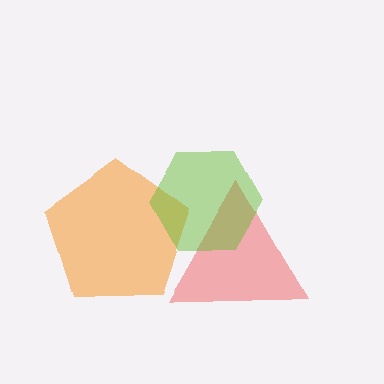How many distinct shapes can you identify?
There are 3 distinct shapes: a red triangle, an orange pentagon, a lime hexagon.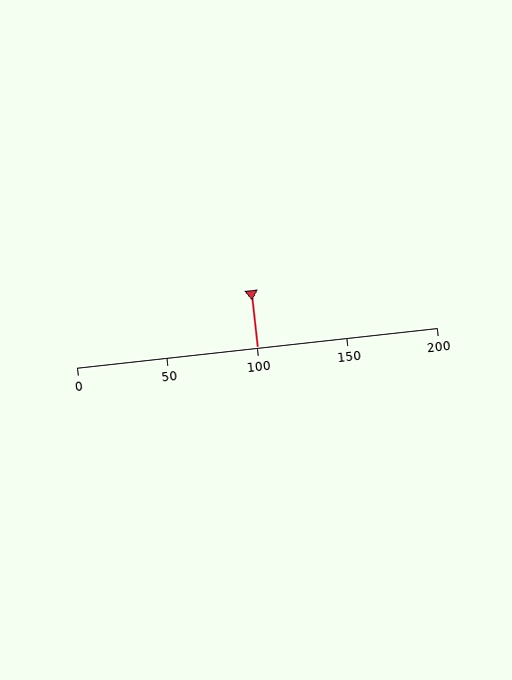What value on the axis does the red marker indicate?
The marker indicates approximately 100.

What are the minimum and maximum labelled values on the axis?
The axis runs from 0 to 200.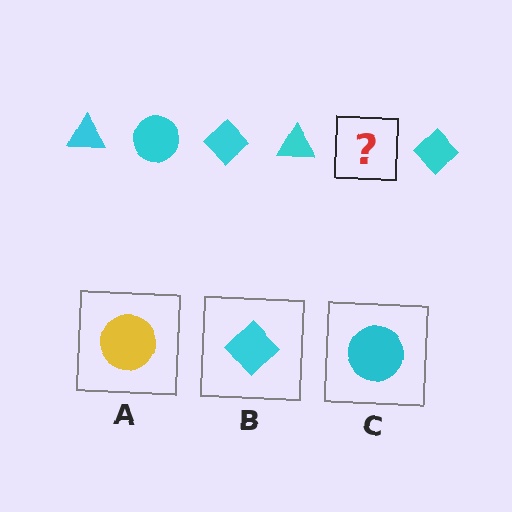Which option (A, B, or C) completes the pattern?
C.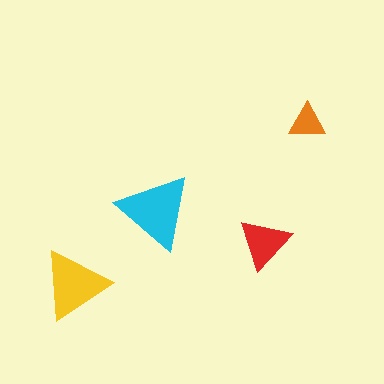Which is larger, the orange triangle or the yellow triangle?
The yellow one.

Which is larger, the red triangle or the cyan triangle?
The cyan one.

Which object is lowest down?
The yellow triangle is bottommost.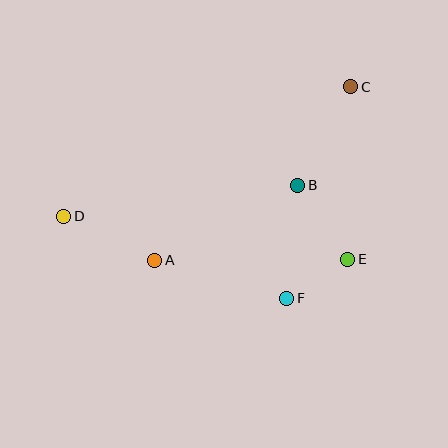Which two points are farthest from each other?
Points C and D are farthest from each other.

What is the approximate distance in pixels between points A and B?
The distance between A and B is approximately 162 pixels.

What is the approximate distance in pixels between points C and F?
The distance between C and F is approximately 221 pixels.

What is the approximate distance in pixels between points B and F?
The distance between B and F is approximately 114 pixels.